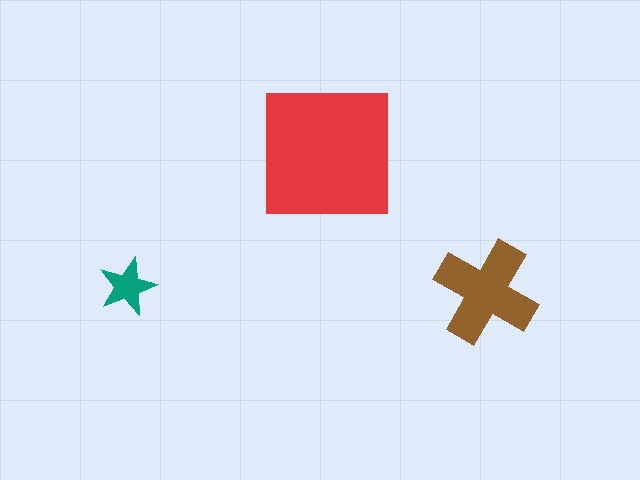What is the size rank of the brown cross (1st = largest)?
2nd.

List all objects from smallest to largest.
The teal star, the brown cross, the red square.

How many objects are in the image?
There are 3 objects in the image.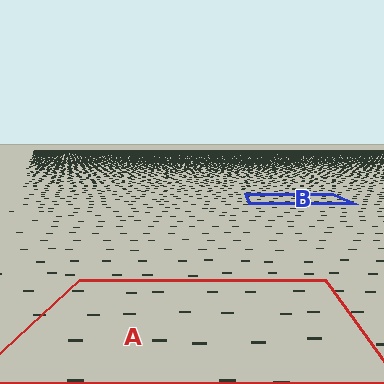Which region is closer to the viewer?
Region A is closer. The texture elements there are larger and more spread out.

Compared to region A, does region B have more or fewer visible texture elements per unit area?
Region B has more texture elements per unit area — they are packed more densely because it is farther away.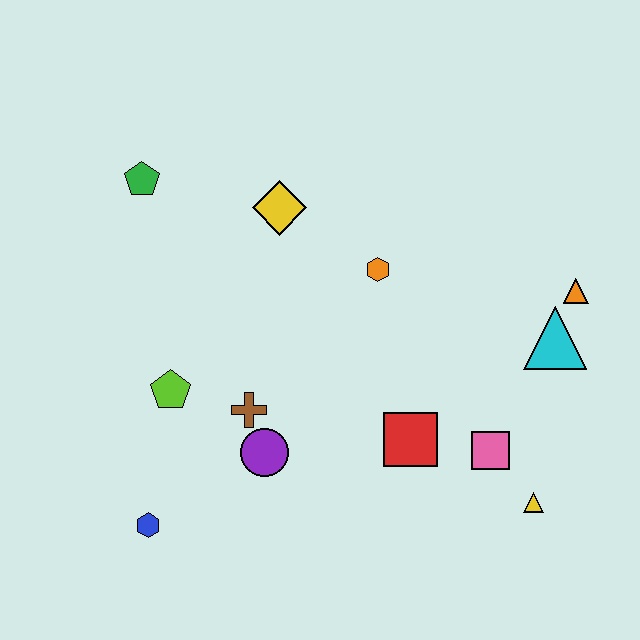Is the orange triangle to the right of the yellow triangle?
Yes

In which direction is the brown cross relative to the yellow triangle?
The brown cross is to the left of the yellow triangle.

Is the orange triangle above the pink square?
Yes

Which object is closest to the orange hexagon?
The yellow diamond is closest to the orange hexagon.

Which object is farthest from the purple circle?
The orange triangle is farthest from the purple circle.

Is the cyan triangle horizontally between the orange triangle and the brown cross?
Yes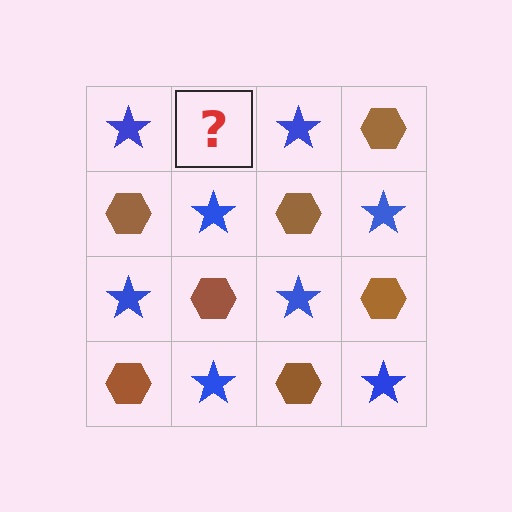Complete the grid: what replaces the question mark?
The question mark should be replaced with a brown hexagon.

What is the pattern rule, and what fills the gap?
The rule is that it alternates blue star and brown hexagon in a checkerboard pattern. The gap should be filled with a brown hexagon.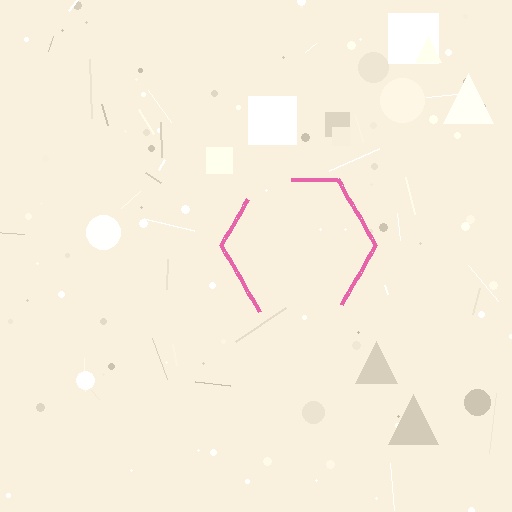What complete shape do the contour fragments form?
The contour fragments form a hexagon.